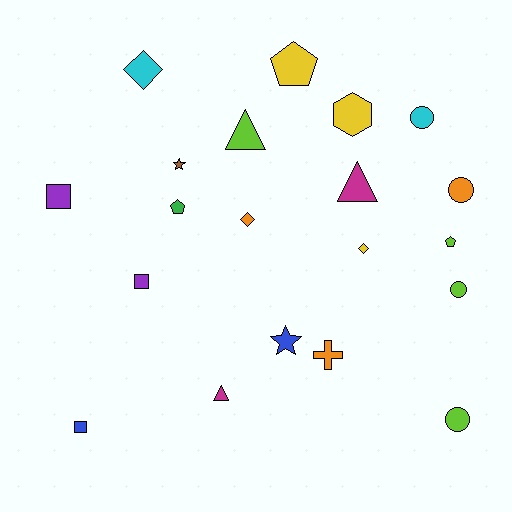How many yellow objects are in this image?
There are 3 yellow objects.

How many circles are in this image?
There are 4 circles.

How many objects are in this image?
There are 20 objects.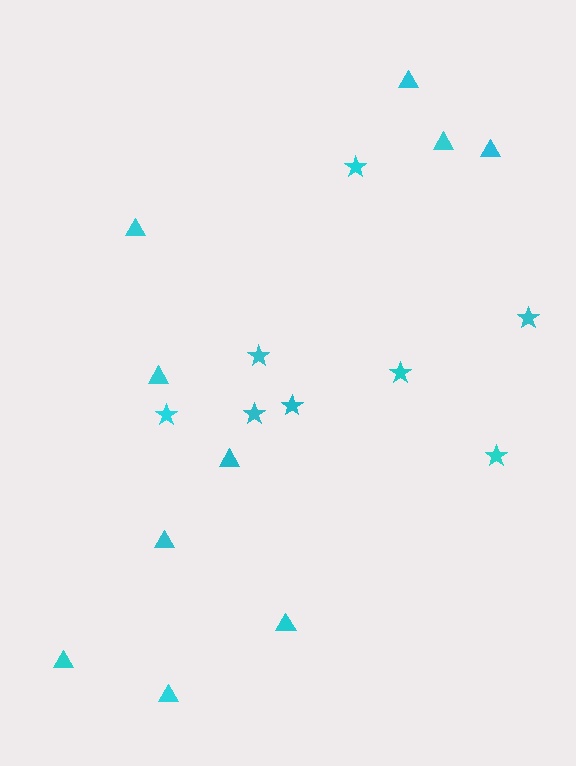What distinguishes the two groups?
There are 2 groups: one group of triangles (10) and one group of stars (8).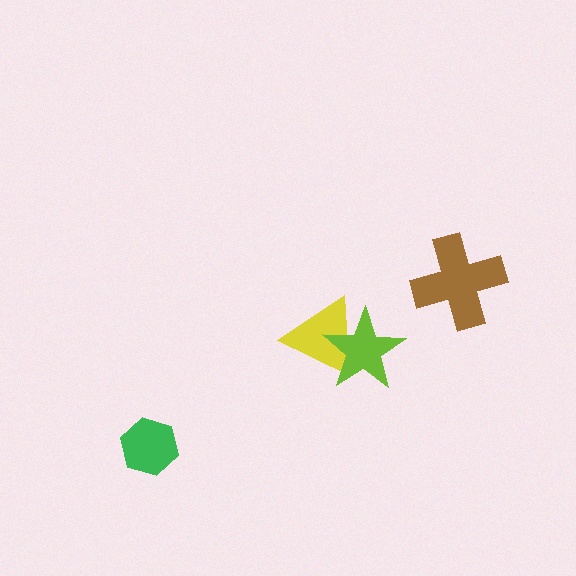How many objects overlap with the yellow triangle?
1 object overlaps with the yellow triangle.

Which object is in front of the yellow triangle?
The lime star is in front of the yellow triangle.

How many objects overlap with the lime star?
1 object overlaps with the lime star.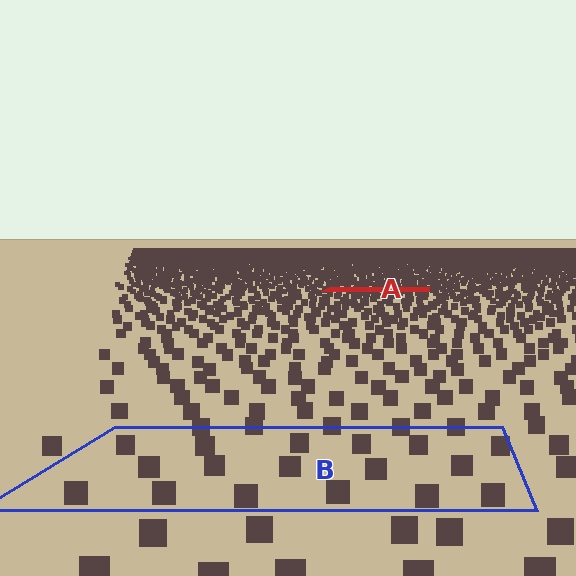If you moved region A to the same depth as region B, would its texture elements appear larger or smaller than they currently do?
They would appear larger. At a closer depth, the same texture elements are projected at a bigger on-screen size.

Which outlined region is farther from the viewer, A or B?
Region A is farther from the viewer — the texture elements inside it appear smaller and more densely packed.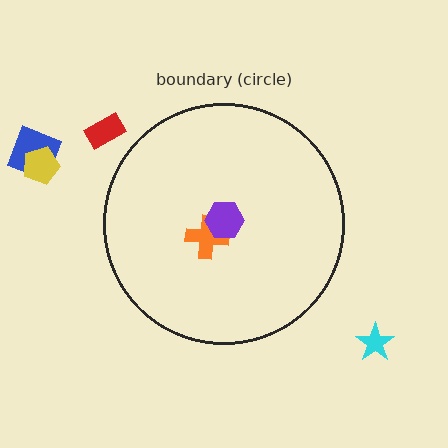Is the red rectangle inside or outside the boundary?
Outside.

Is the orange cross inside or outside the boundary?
Inside.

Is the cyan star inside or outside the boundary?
Outside.